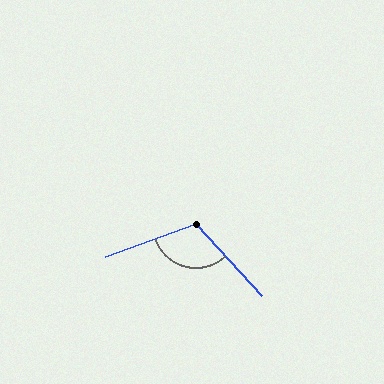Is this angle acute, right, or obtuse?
It is obtuse.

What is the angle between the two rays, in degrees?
Approximately 113 degrees.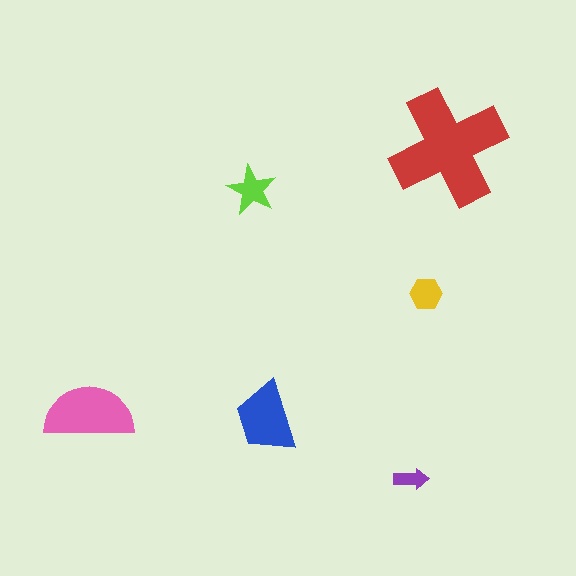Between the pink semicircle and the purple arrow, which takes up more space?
The pink semicircle.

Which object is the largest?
The red cross.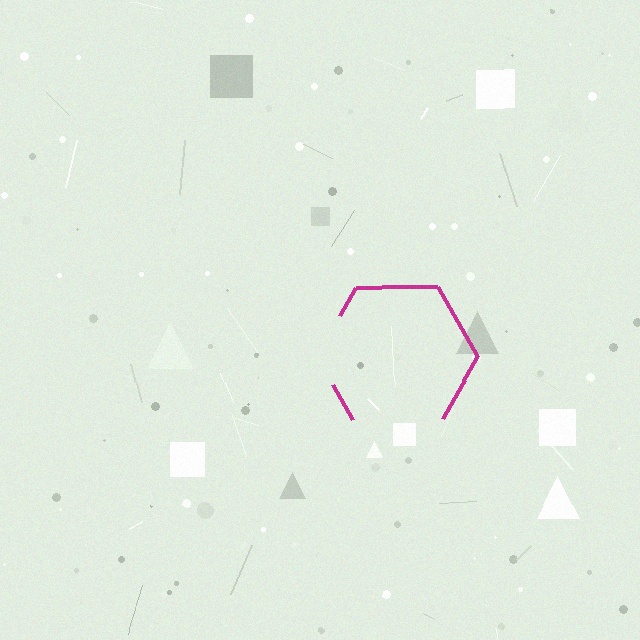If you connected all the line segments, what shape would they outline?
They would outline a hexagon.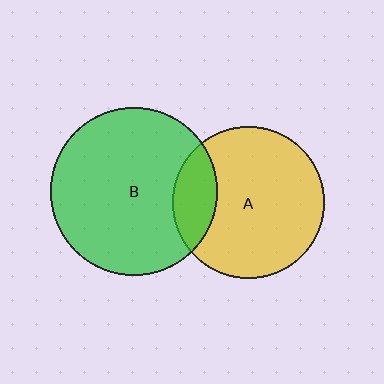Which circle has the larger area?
Circle B (green).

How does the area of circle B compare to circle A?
Approximately 1.2 times.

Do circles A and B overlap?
Yes.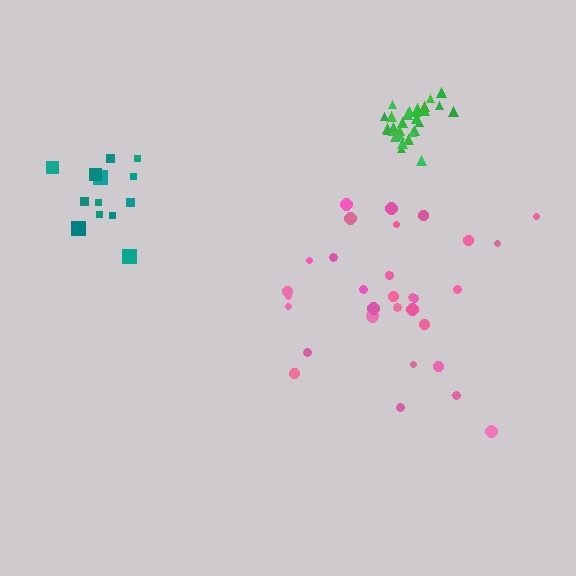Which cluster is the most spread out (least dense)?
Pink.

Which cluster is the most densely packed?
Green.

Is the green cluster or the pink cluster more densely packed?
Green.